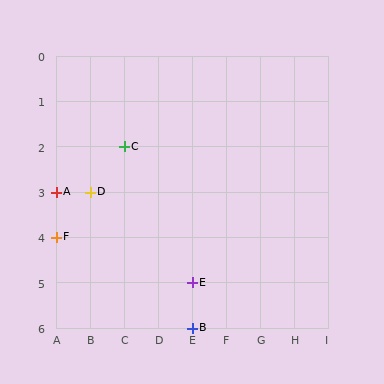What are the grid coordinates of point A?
Point A is at grid coordinates (A, 3).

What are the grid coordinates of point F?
Point F is at grid coordinates (A, 4).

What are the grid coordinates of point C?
Point C is at grid coordinates (C, 2).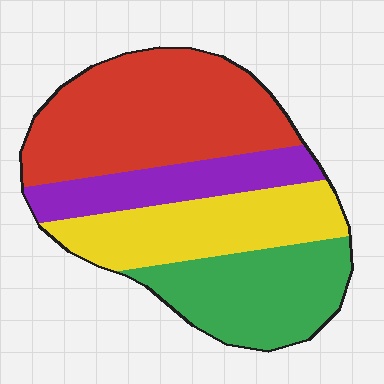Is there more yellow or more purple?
Yellow.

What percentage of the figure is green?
Green covers around 25% of the figure.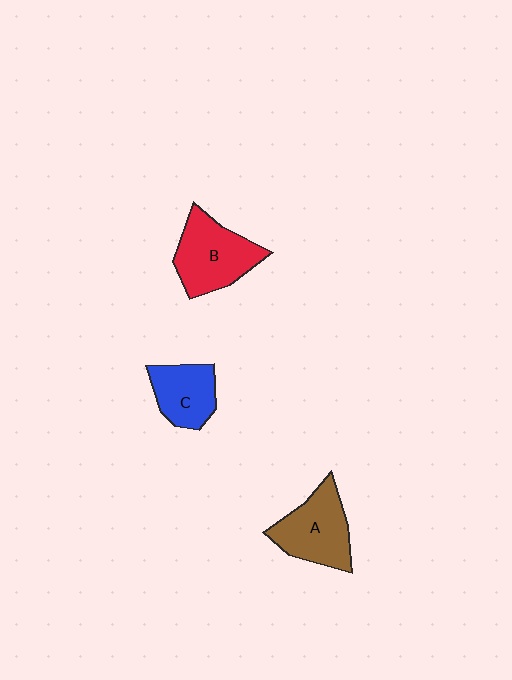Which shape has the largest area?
Shape B (red).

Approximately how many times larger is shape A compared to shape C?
Approximately 1.3 times.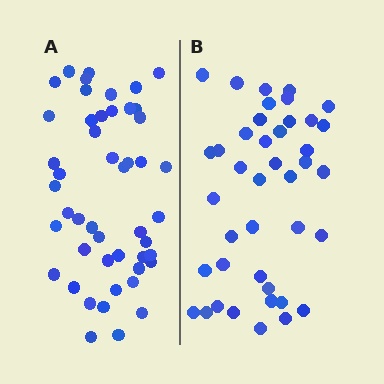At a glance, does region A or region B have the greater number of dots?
Region A (the left region) has more dots.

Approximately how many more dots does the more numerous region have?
Region A has roughly 8 or so more dots than region B.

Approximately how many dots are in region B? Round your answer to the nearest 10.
About 40 dots. (The exact count is 41, which rounds to 40.)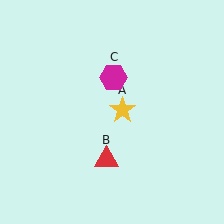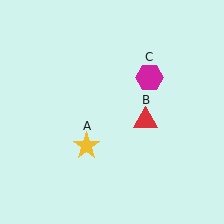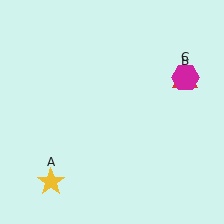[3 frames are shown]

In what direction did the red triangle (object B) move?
The red triangle (object B) moved up and to the right.